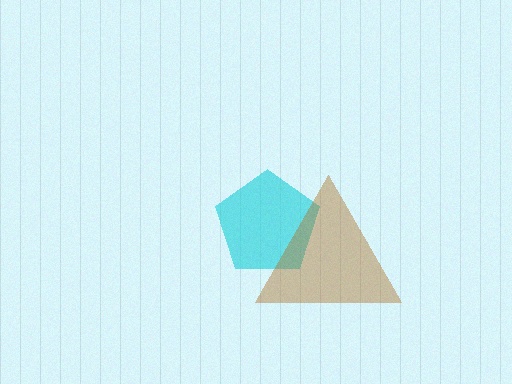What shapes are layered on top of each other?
The layered shapes are: a cyan pentagon, a brown triangle.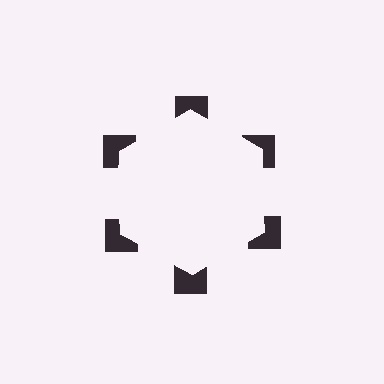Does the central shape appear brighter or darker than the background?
It typically appears slightly brighter than the background, even though no actual brightness change is drawn.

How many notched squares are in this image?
There are 6 — one at each vertex of the illusory hexagon.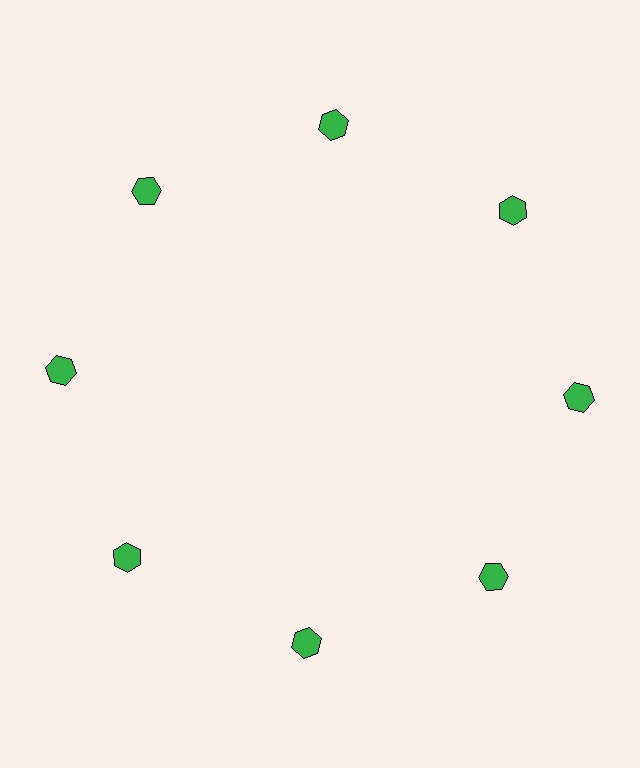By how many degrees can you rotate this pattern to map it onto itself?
The pattern maps onto itself every 45 degrees of rotation.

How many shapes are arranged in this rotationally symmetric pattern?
There are 8 shapes, arranged in 8 groups of 1.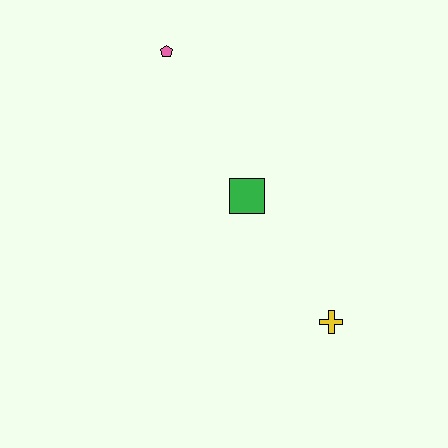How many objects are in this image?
There are 3 objects.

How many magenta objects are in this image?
There are no magenta objects.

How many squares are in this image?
There is 1 square.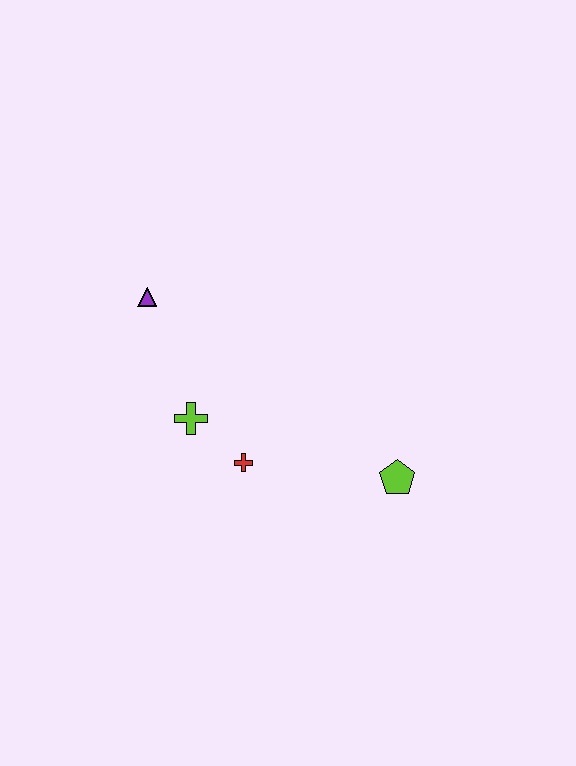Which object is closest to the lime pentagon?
The red cross is closest to the lime pentagon.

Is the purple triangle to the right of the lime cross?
No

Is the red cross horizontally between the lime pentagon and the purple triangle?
Yes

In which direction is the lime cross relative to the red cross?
The lime cross is to the left of the red cross.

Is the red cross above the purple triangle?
No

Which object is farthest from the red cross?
The purple triangle is farthest from the red cross.